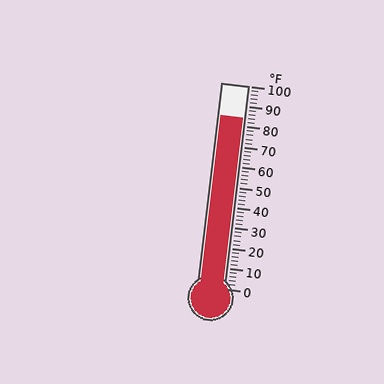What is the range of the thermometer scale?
The thermometer scale ranges from 0°F to 100°F.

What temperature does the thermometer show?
The thermometer shows approximately 84°F.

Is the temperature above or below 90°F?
The temperature is below 90°F.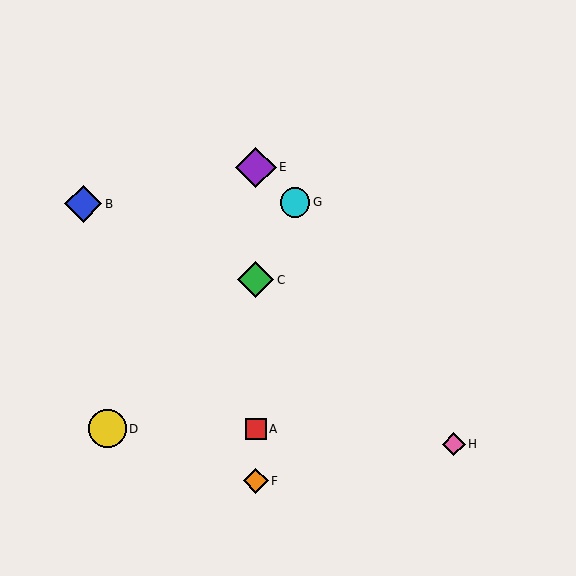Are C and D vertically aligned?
No, C is at x≈256 and D is at x≈108.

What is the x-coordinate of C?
Object C is at x≈256.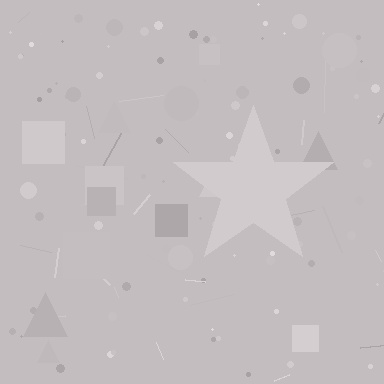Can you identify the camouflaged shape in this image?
The camouflaged shape is a star.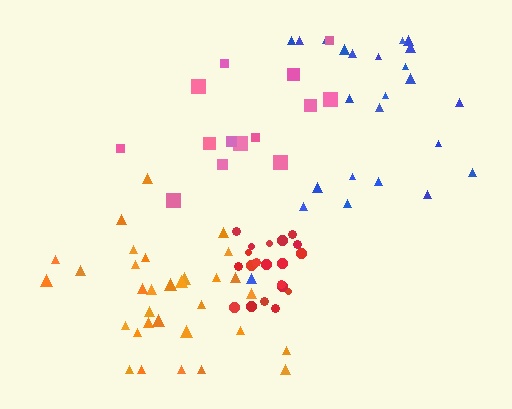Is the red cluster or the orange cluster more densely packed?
Red.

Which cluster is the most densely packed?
Red.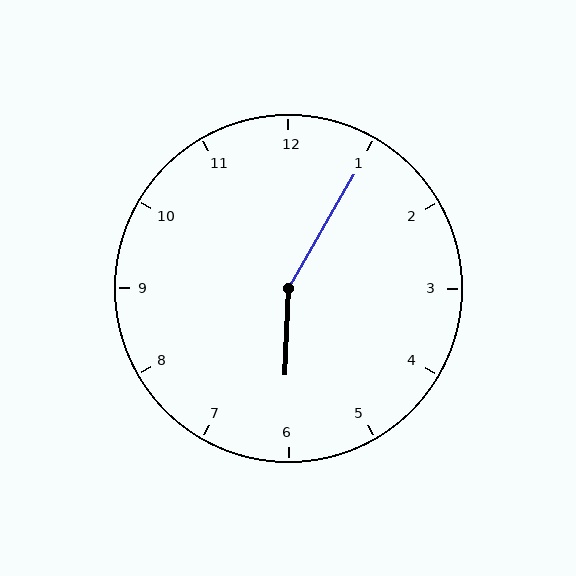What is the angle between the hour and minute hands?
Approximately 152 degrees.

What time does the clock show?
6:05.